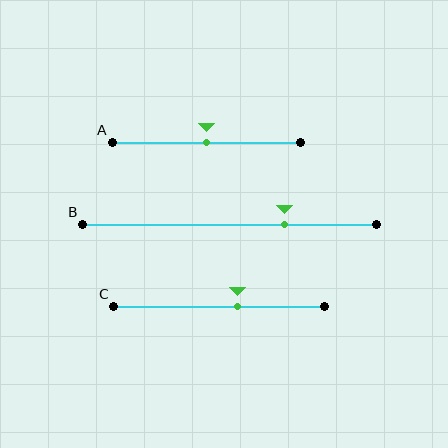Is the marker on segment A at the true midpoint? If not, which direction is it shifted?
Yes, the marker on segment A is at the true midpoint.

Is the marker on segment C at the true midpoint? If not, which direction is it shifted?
No, the marker on segment C is shifted to the right by about 9% of the segment length.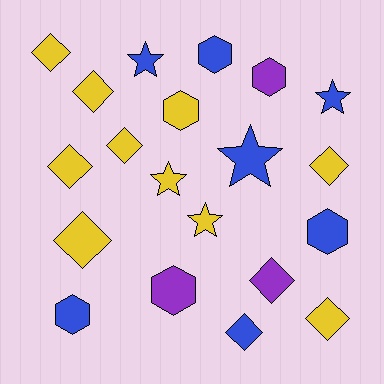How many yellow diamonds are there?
There are 7 yellow diamonds.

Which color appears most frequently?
Yellow, with 10 objects.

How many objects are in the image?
There are 20 objects.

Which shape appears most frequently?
Diamond, with 9 objects.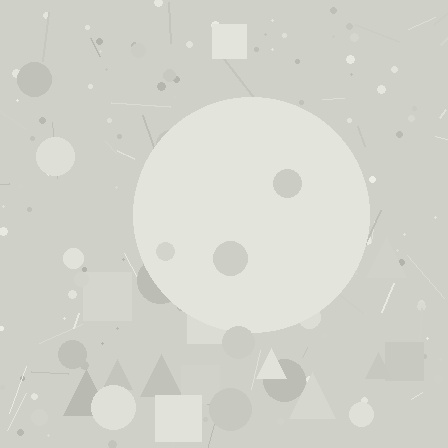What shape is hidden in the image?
A circle is hidden in the image.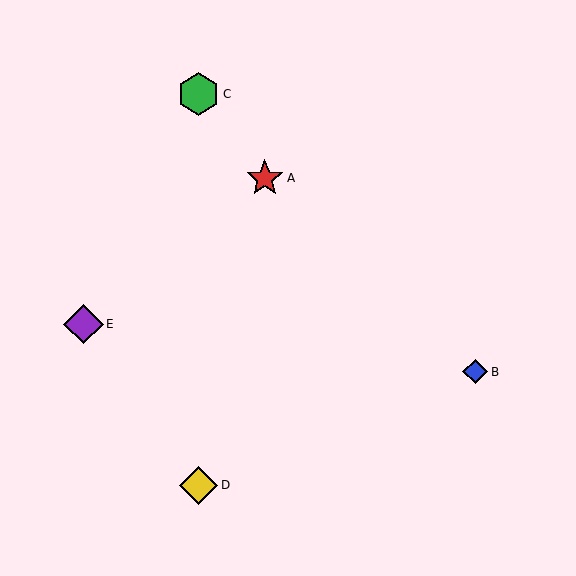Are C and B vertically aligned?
No, C is at x≈199 and B is at x≈475.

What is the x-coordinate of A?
Object A is at x≈265.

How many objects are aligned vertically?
2 objects (C, D) are aligned vertically.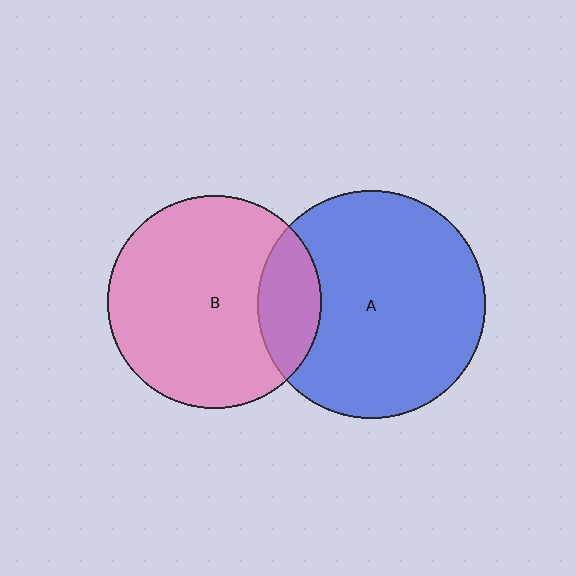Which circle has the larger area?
Circle A (blue).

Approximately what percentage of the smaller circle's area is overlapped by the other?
Approximately 20%.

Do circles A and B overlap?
Yes.